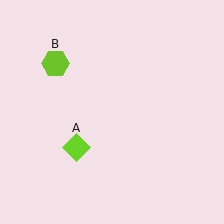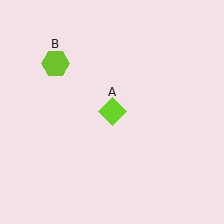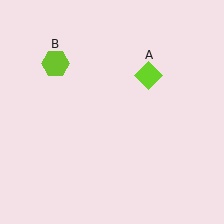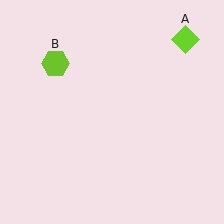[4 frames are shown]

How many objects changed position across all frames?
1 object changed position: lime diamond (object A).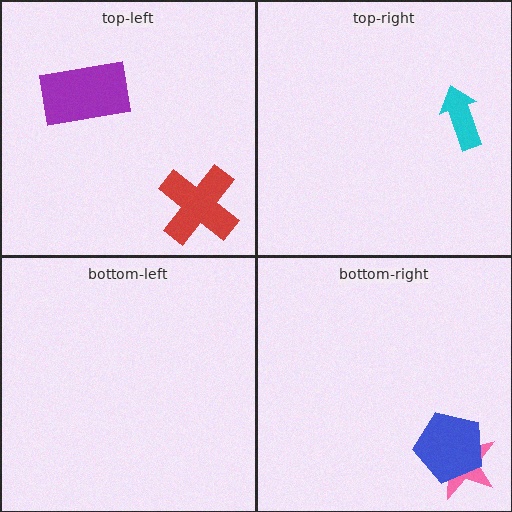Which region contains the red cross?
The top-left region.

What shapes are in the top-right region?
The cyan arrow.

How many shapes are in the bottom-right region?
2.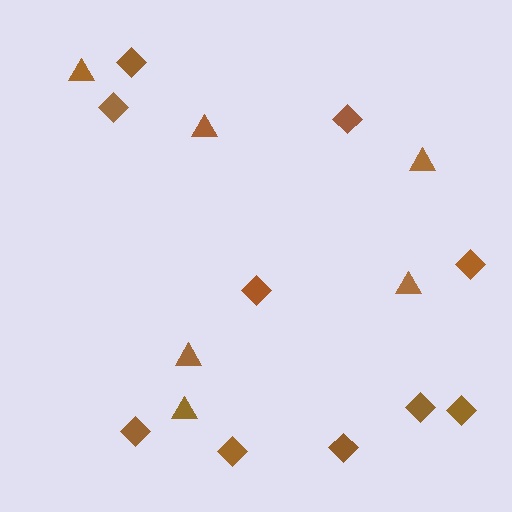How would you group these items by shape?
There are 2 groups: one group of triangles (6) and one group of diamonds (10).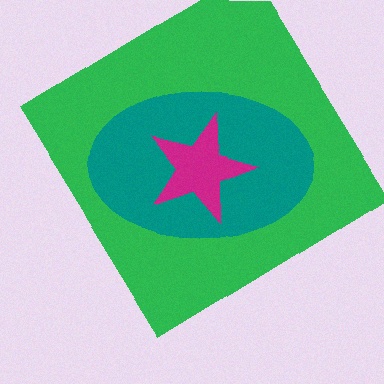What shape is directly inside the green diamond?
The teal ellipse.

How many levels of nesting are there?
3.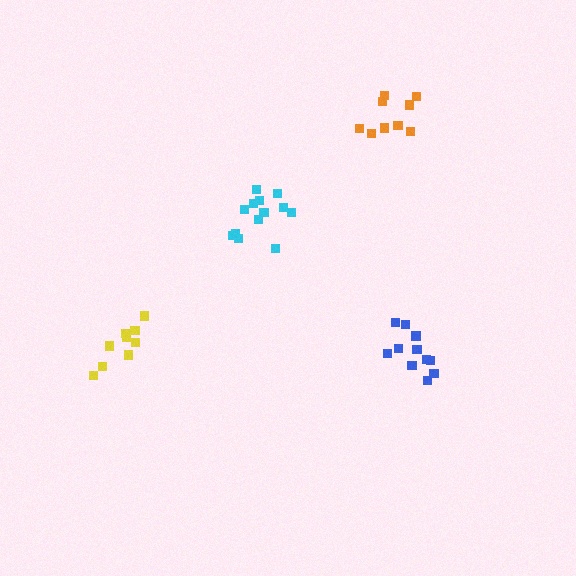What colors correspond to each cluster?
The clusters are colored: yellow, orange, cyan, blue.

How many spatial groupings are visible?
There are 4 spatial groupings.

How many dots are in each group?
Group 1: 9 dots, Group 2: 9 dots, Group 3: 13 dots, Group 4: 11 dots (42 total).